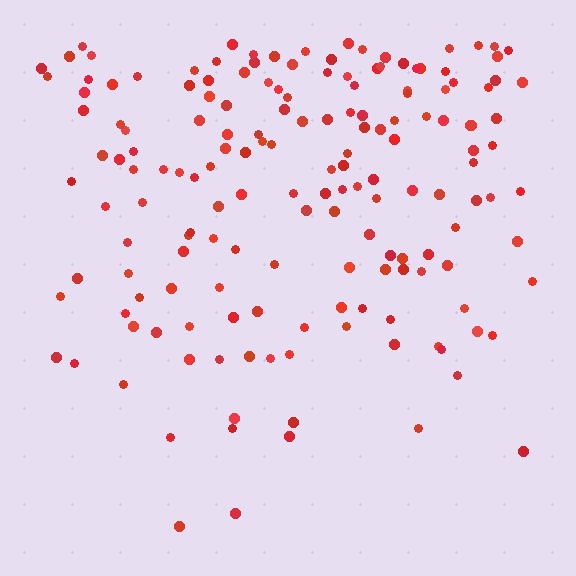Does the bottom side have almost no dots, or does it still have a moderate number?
Still a moderate number, just noticeably fewer than the top.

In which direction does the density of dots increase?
From bottom to top, with the top side densest.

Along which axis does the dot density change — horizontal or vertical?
Vertical.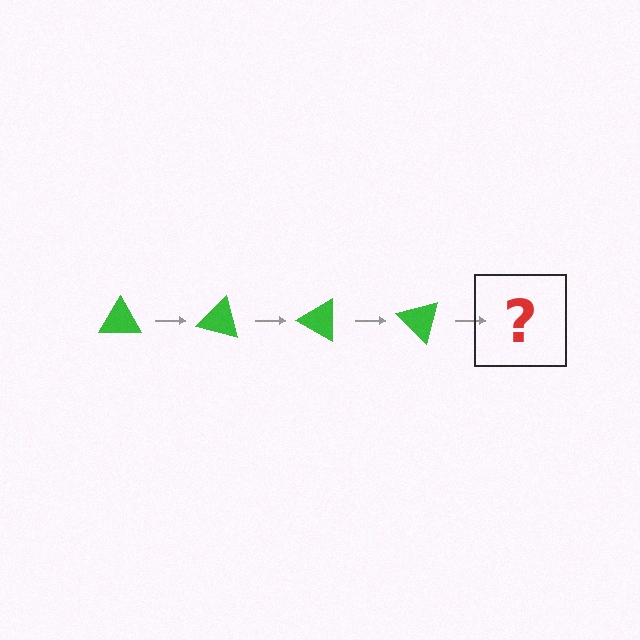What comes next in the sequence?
The next element should be a green triangle rotated 60 degrees.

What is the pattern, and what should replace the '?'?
The pattern is that the triangle rotates 15 degrees each step. The '?' should be a green triangle rotated 60 degrees.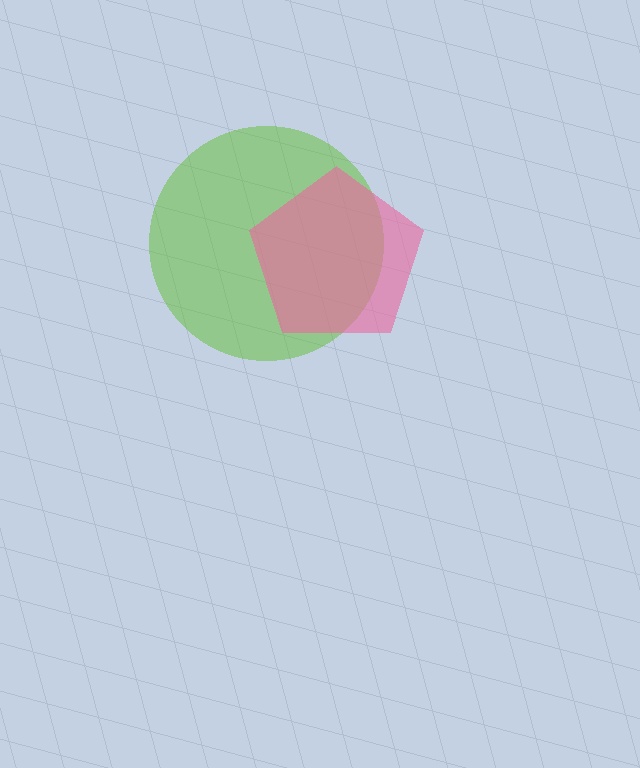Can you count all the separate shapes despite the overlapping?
Yes, there are 2 separate shapes.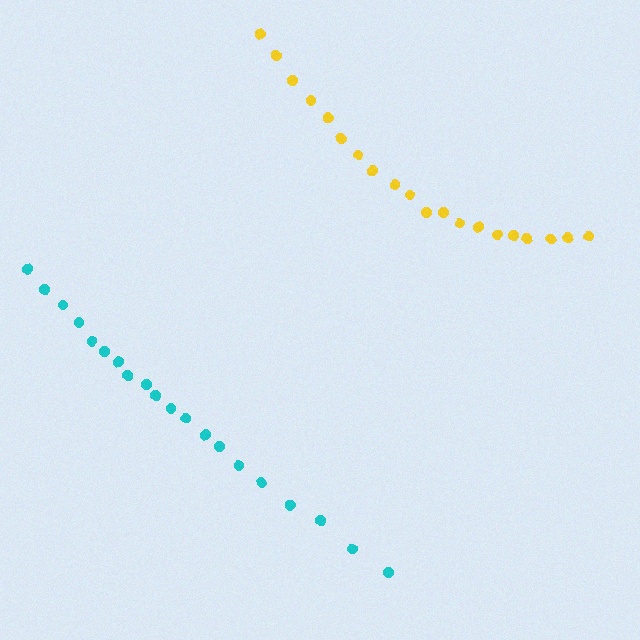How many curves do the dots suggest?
There are 2 distinct paths.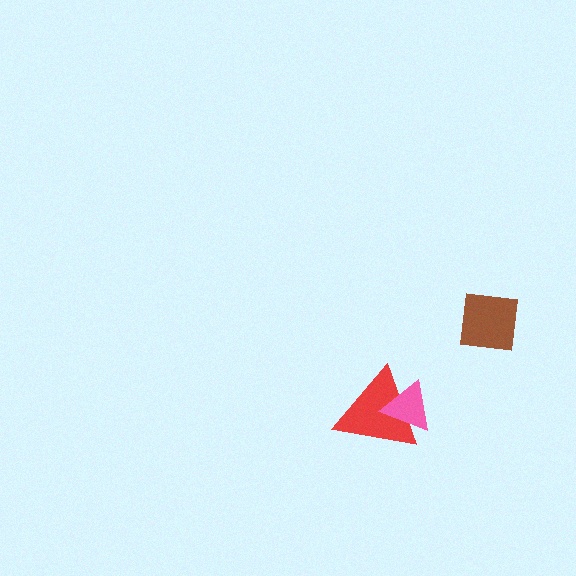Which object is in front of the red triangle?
The pink triangle is in front of the red triangle.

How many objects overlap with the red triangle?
1 object overlaps with the red triangle.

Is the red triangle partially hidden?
Yes, it is partially covered by another shape.